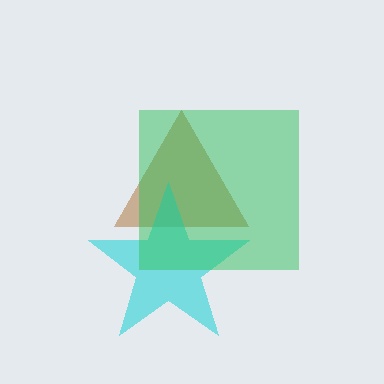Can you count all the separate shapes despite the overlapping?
Yes, there are 3 separate shapes.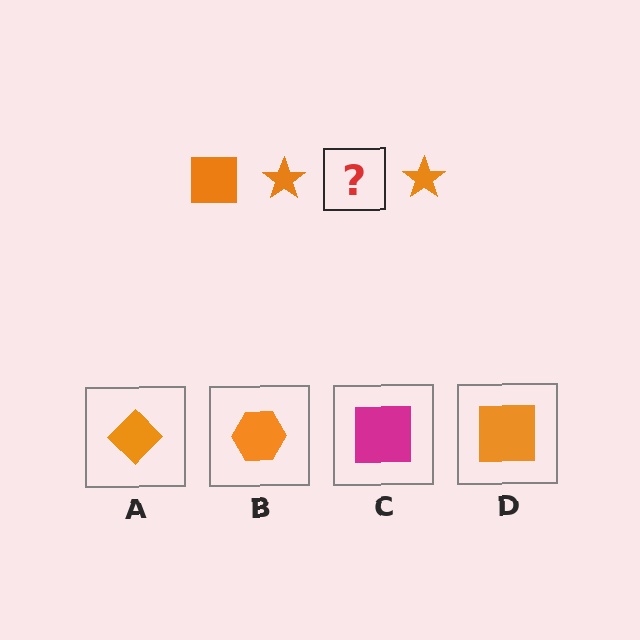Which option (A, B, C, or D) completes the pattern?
D.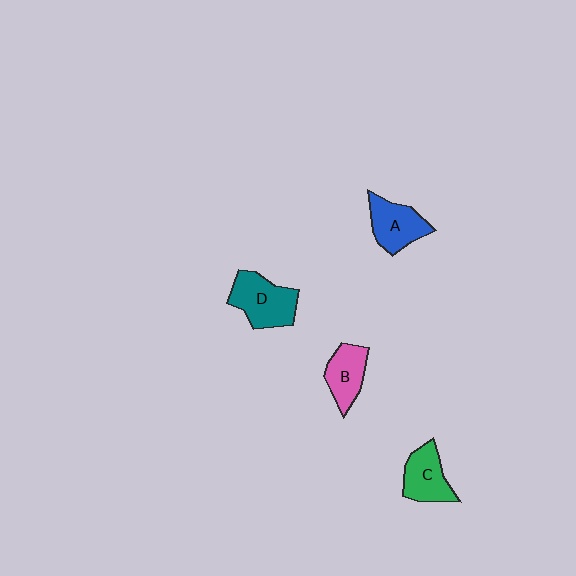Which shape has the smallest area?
Shape B (pink).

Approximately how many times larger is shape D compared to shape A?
Approximately 1.2 times.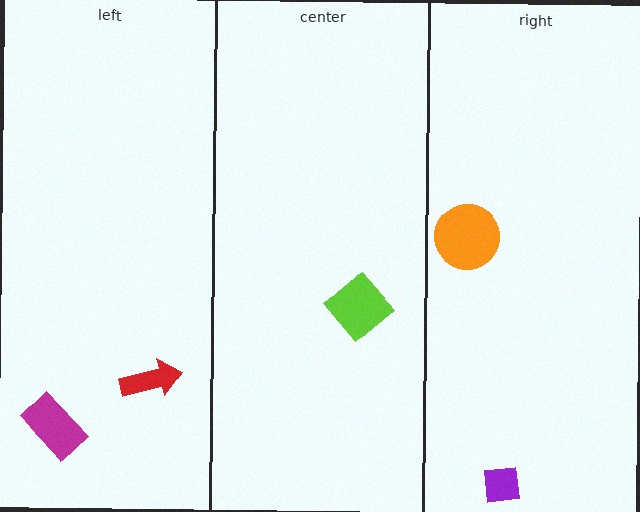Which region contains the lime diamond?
The center region.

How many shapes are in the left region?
2.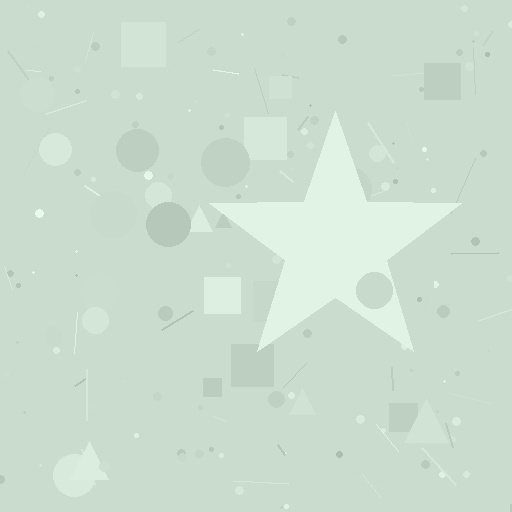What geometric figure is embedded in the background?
A star is embedded in the background.